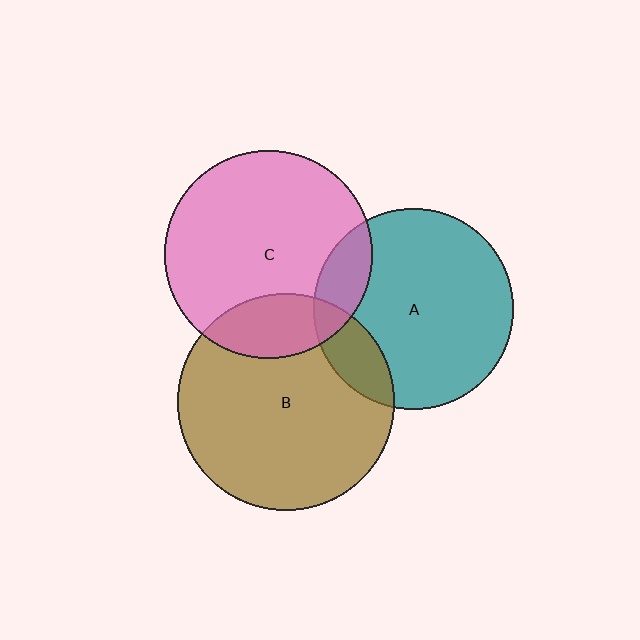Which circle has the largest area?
Circle B (brown).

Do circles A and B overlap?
Yes.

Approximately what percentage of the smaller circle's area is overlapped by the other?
Approximately 15%.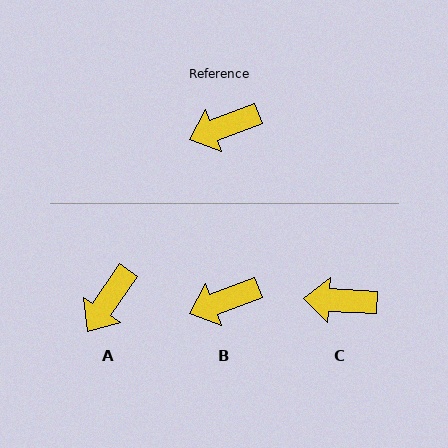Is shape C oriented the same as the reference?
No, it is off by about 24 degrees.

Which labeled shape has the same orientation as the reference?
B.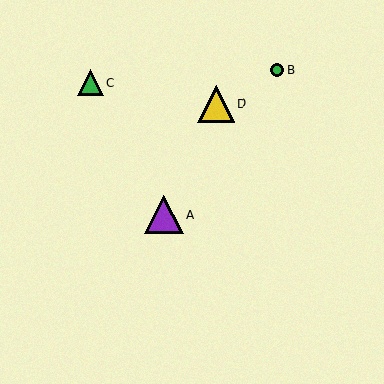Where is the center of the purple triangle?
The center of the purple triangle is at (164, 215).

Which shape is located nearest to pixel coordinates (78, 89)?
The green triangle (labeled C) at (90, 83) is nearest to that location.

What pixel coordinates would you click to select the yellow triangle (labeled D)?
Click at (216, 104) to select the yellow triangle D.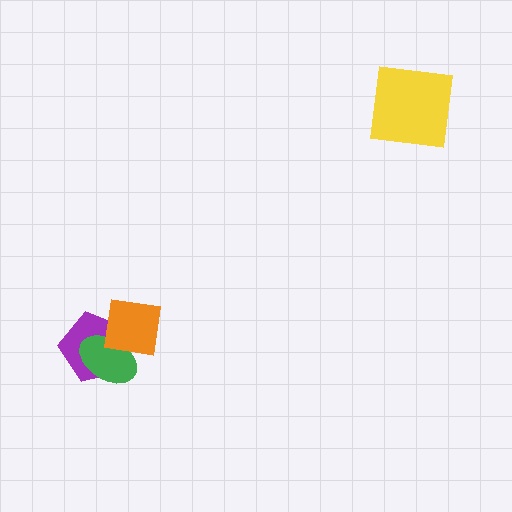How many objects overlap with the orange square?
2 objects overlap with the orange square.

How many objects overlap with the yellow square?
0 objects overlap with the yellow square.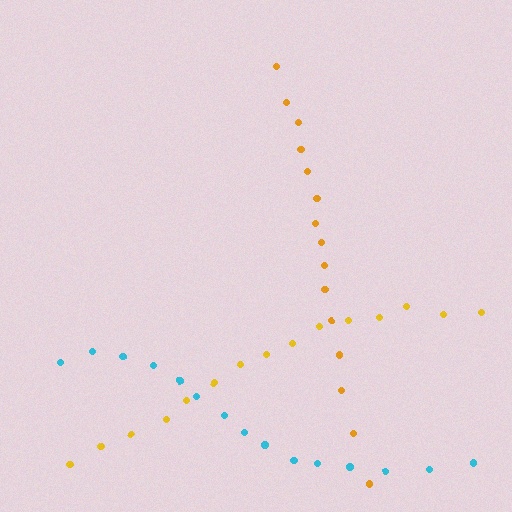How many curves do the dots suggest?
There are 3 distinct paths.